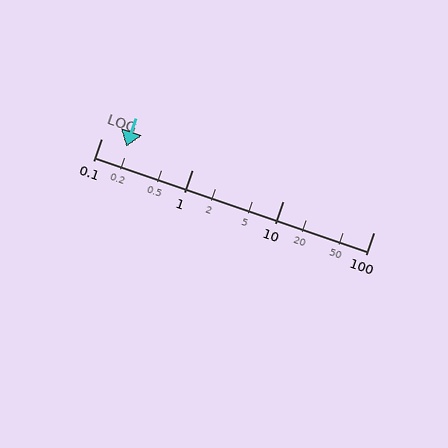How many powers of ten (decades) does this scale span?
The scale spans 3 decades, from 0.1 to 100.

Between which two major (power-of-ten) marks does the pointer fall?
The pointer is between 0.1 and 1.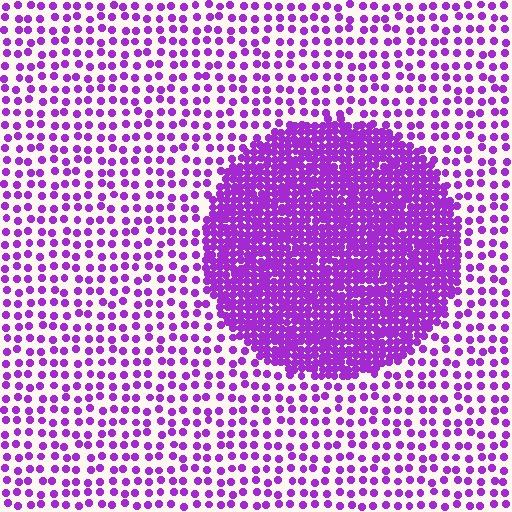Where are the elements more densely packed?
The elements are more densely packed inside the circle boundary.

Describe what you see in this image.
The image contains small purple elements arranged at two different densities. A circle-shaped region is visible where the elements are more densely packed than the surrounding area.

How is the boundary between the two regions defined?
The boundary is defined by a change in element density (approximately 3.1x ratio). All elements are the same color, size, and shape.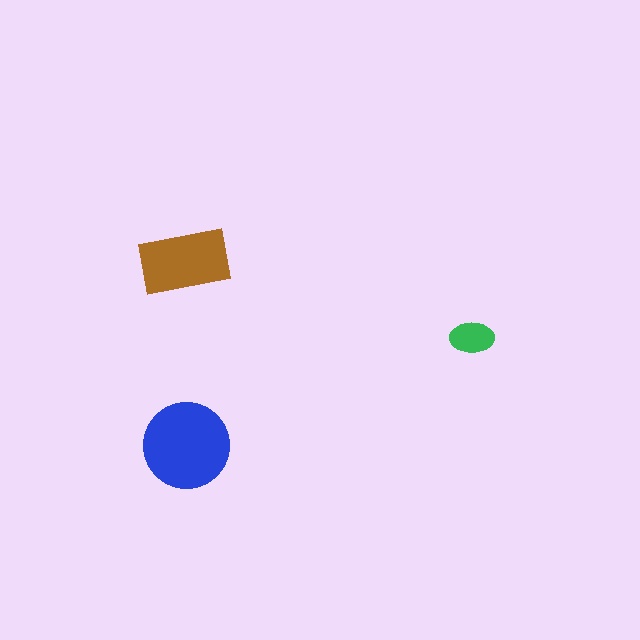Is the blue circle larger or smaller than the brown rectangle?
Larger.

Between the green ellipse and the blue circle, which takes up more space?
The blue circle.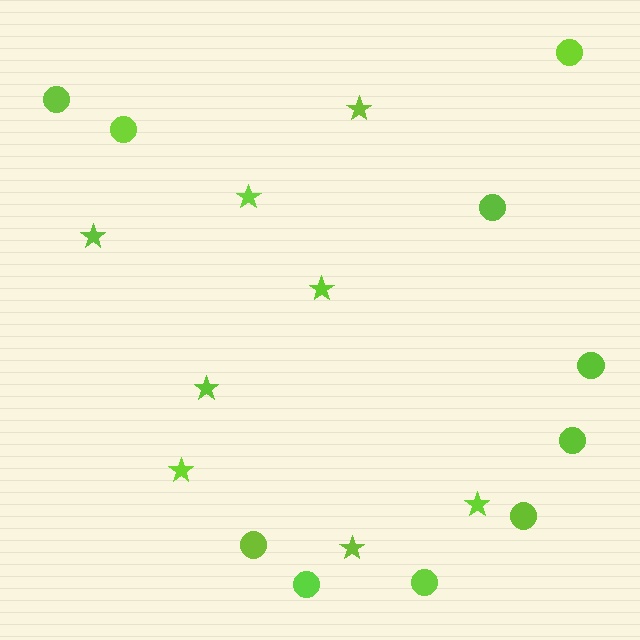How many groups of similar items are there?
There are 2 groups: one group of circles (10) and one group of stars (8).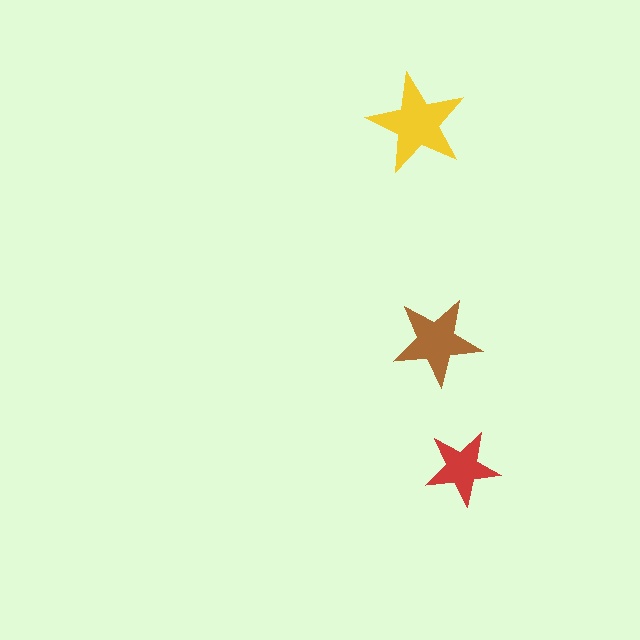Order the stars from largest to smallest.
the yellow one, the brown one, the red one.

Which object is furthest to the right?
The red star is rightmost.